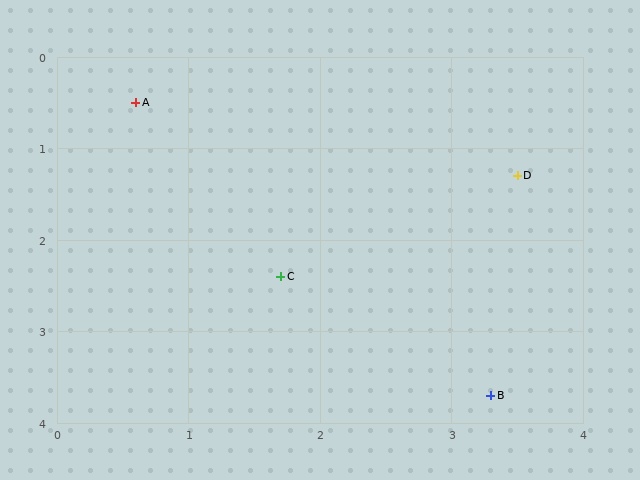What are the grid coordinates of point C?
Point C is at approximately (1.7, 2.4).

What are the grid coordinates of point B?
Point B is at approximately (3.3, 3.7).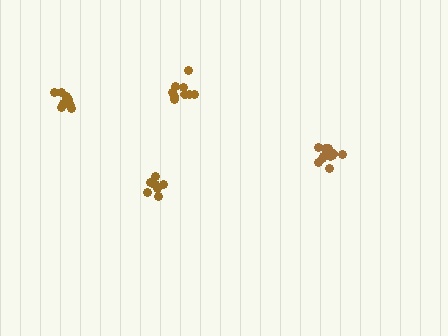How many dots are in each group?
Group 1: 9 dots, Group 2: 9 dots, Group 3: 11 dots, Group 4: 10 dots (39 total).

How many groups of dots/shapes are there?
There are 4 groups.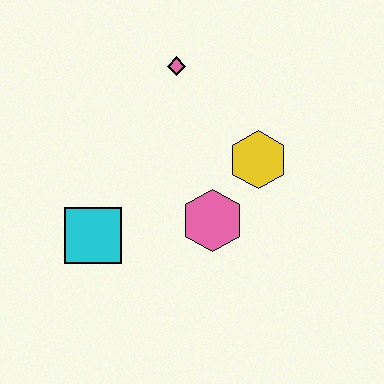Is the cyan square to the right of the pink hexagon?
No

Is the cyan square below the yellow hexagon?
Yes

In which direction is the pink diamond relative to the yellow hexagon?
The pink diamond is above the yellow hexagon.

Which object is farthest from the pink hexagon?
The pink diamond is farthest from the pink hexagon.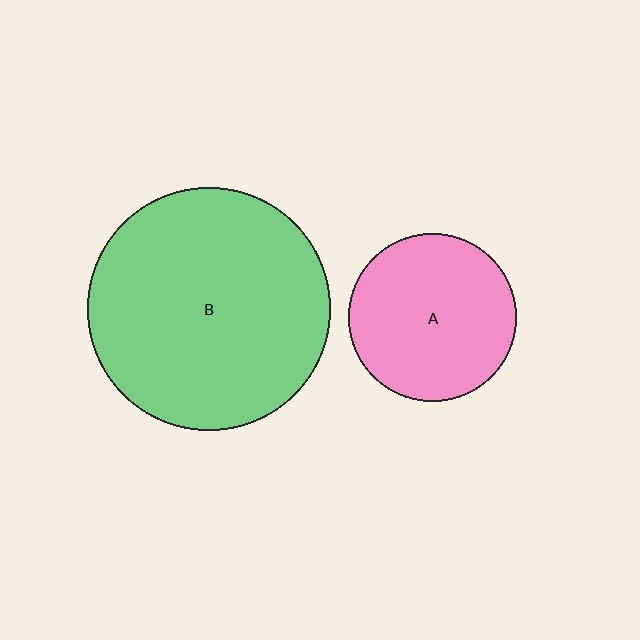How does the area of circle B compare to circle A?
Approximately 2.1 times.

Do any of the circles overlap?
No, none of the circles overlap.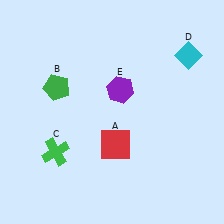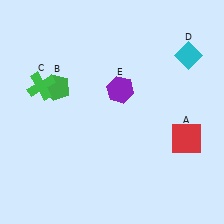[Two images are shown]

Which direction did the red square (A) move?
The red square (A) moved right.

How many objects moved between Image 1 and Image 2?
2 objects moved between the two images.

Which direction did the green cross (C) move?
The green cross (C) moved up.